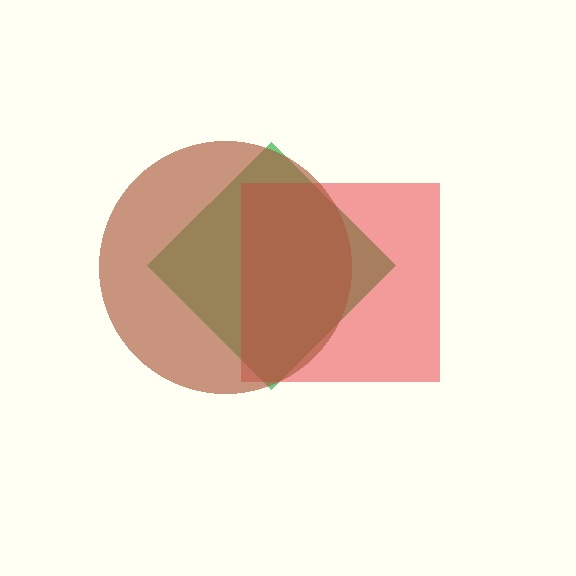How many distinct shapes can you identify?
There are 3 distinct shapes: a green diamond, a red square, a brown circle.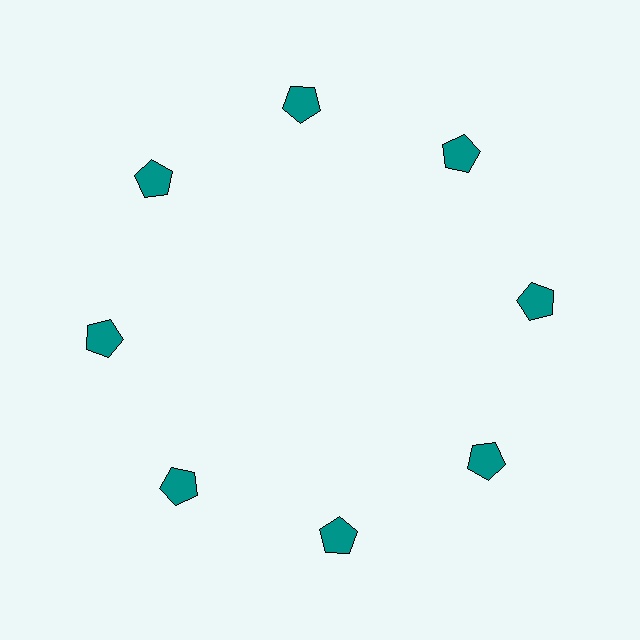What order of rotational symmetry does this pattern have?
This pattern has 8-fold rotational symmetry.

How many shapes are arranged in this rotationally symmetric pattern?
There are 8 shapes, arranged in 8 groups of 1.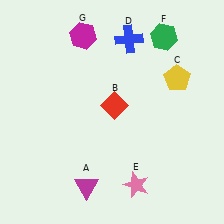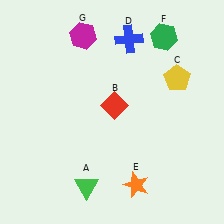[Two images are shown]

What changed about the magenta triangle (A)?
In Image 1, A is magenta. In Image 2, it changed to green.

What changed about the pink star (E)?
In Image 1, E is pink. In Image 2, it changed to orange.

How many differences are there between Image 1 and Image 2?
There are 2 differences between the two images.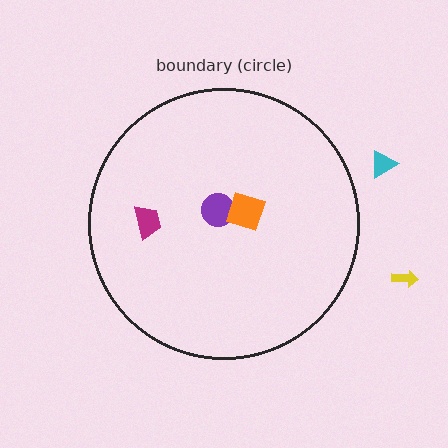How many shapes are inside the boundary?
3 inside, 2 outside.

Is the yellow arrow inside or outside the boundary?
Outside.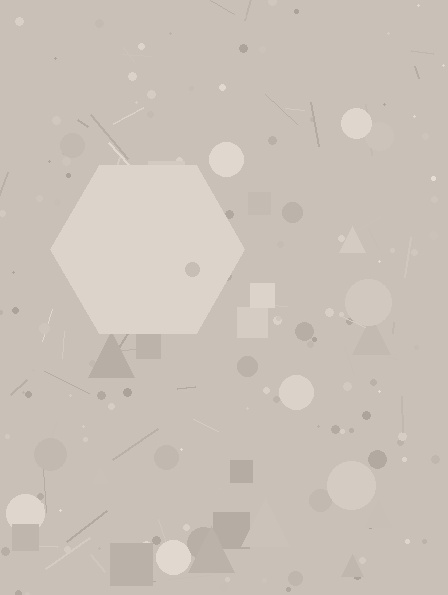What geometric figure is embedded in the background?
A hexagon is embedded in the background.